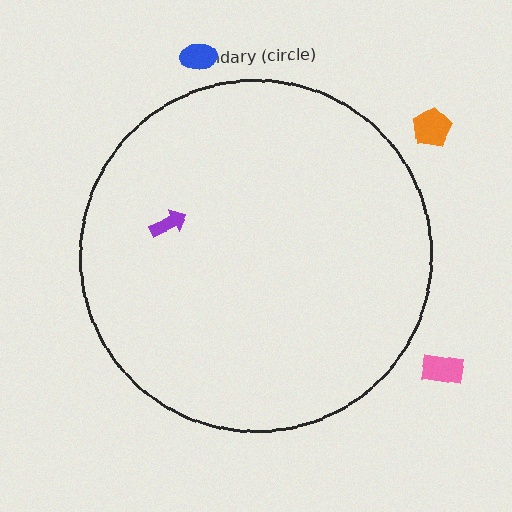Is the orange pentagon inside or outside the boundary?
Outside.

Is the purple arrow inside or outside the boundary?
Inside.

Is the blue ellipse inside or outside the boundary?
Outside.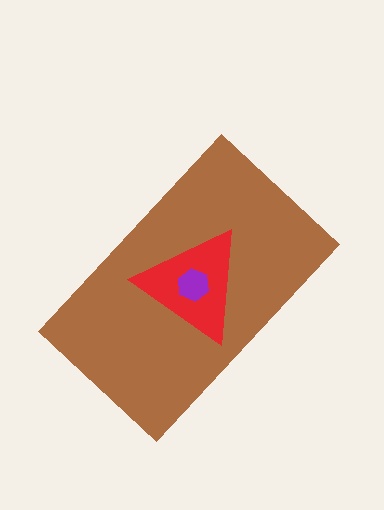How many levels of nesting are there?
3.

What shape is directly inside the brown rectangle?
The red triangle.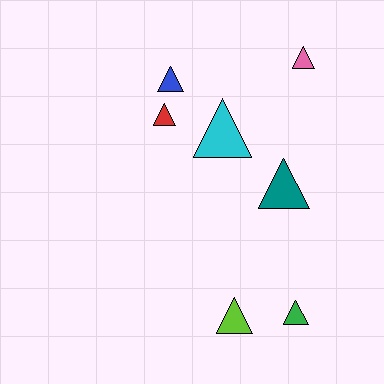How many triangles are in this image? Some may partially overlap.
There are 7 triangles.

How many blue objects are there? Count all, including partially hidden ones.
There is 1 blue object.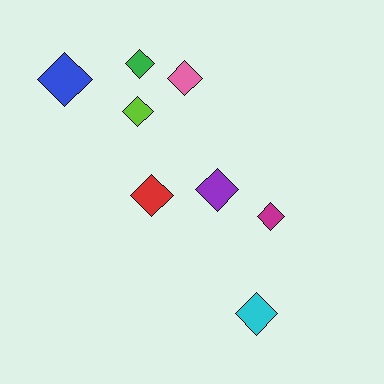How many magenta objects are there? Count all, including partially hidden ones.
There is 1 magenta object.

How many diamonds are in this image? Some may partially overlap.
There are 8 diamonds.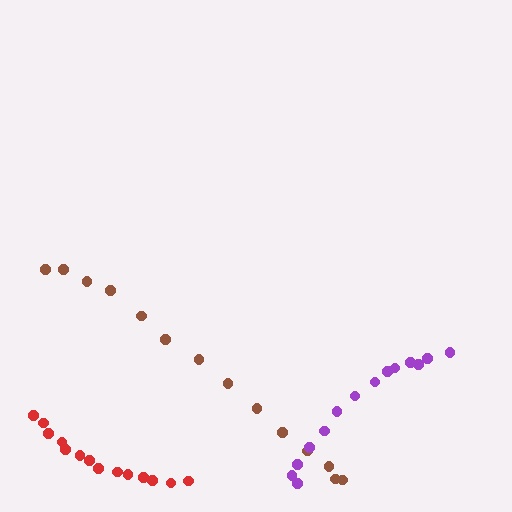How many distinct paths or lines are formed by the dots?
There are 3 distinct paths.